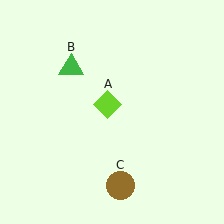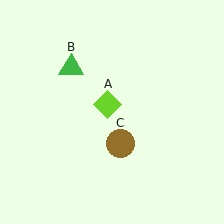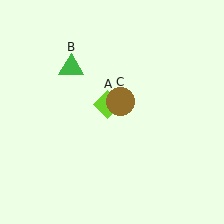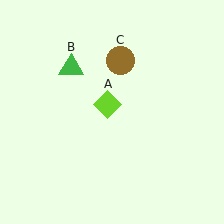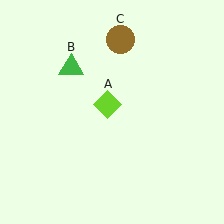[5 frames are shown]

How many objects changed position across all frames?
1 object changed position: brown circle (object C).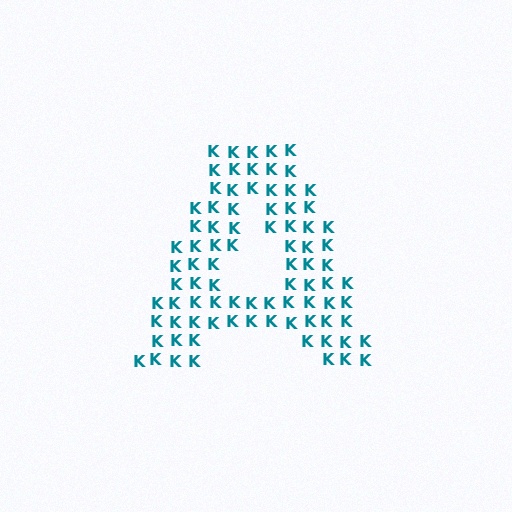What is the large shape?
The large shape is the letter A.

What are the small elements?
The small elements are letter K's.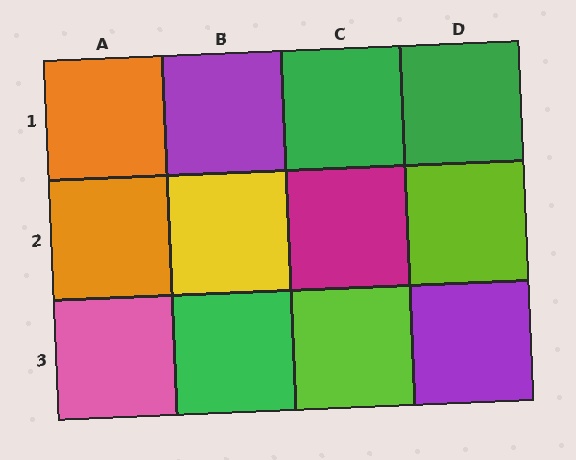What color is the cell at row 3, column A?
Pink.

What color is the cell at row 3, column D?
Purple.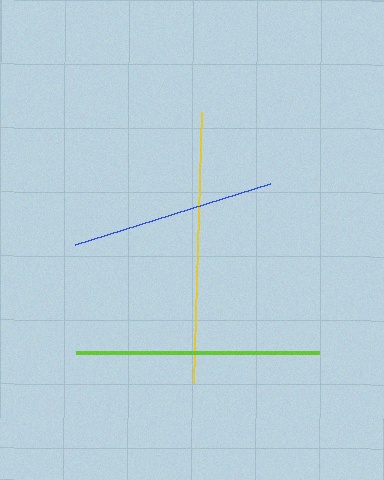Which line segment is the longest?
The yellow line is the longest at approximately 272 pixels.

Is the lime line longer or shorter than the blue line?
The lime line is longer than the blue line.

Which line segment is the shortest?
The blue line is the shortest at approximately 205 pixels.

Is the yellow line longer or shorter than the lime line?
The yellow line is longer than the lime line.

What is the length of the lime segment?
The lime segment is approximately 243 pixels long.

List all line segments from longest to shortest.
From longest to shortest: yellow, lime, blue.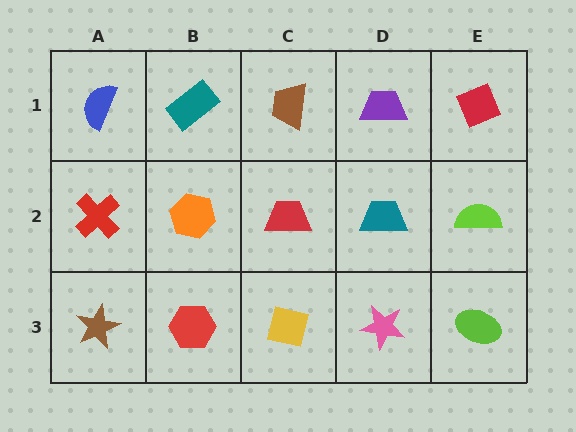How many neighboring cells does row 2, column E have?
3.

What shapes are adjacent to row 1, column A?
A red cross (row 2, column A), a teal rectangle (row 1, column B).